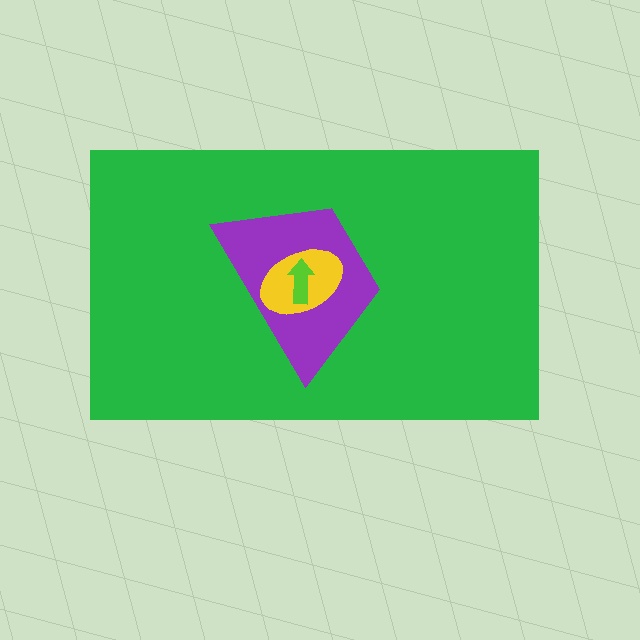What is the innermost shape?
The lime arrow.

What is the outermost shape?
The green rectangle.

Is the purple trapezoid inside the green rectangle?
Yes.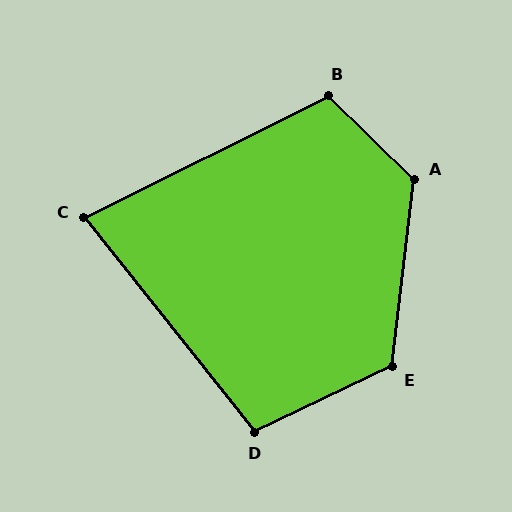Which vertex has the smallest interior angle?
C, at approximately 78 degrees.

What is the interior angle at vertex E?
Approximately 122 degrees (obtuse).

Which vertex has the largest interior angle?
A, at approximately 128 degrees.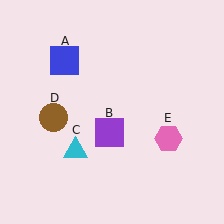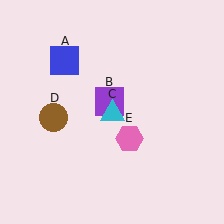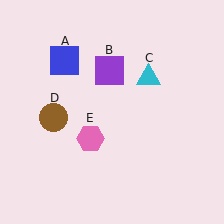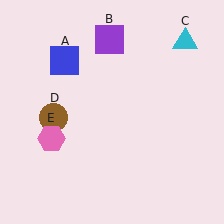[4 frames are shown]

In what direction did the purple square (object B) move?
The purple square (object B) moved up.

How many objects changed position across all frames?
3 objects changed position: purple square (object B), cyan triangle (object C), pink hexagon (object E).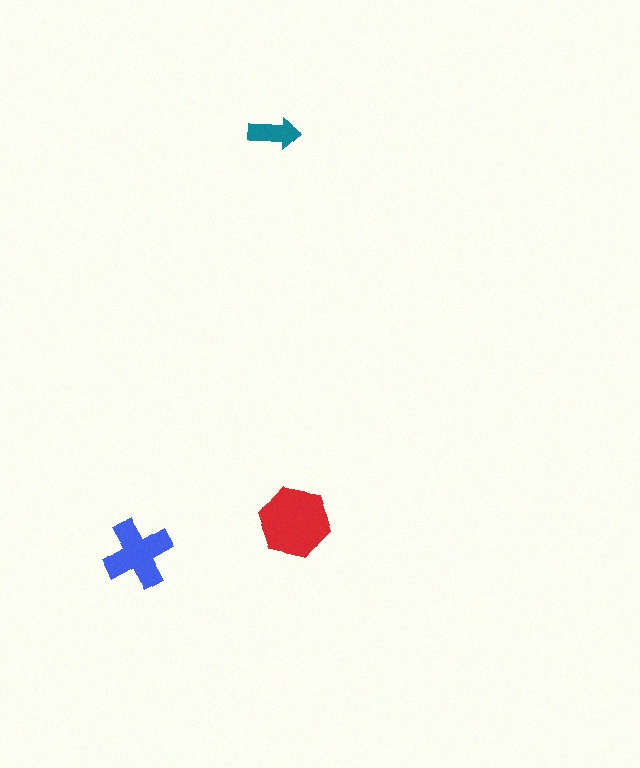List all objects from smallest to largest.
The teal arrow, the blue cross, the red hexagon.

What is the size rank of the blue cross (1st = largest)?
2nd.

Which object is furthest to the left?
The blue cross is leftmost.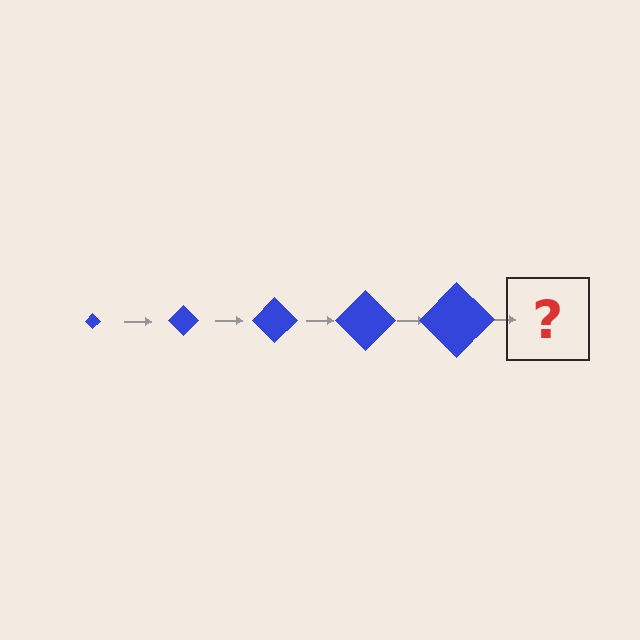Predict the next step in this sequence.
The next step is a blue diamond, larger than the previous one.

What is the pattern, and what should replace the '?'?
The pattern is that the diamond gets progressively larger each step. The '?' should be a blue diamond, larger than the previous one.